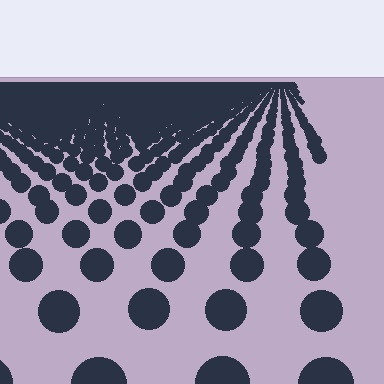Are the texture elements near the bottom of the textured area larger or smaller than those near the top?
Larger. Near the bottom, elements are closer to the viewer and appear at a bigger on-screen size.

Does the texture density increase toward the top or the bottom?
Density increases toward the top.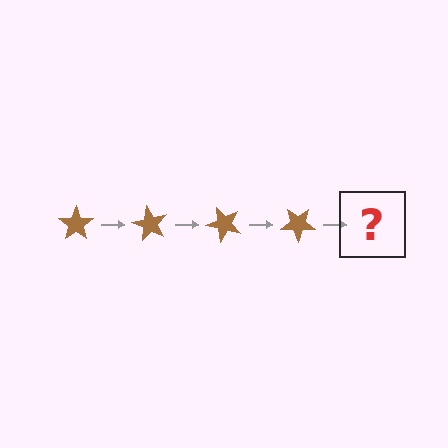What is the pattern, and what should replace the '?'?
The pattern is that the star rotates 60 degrees each step. The '?' should be a brown star rotated 240 degrees.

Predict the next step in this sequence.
The next step is a brown star rotated 240 degrees.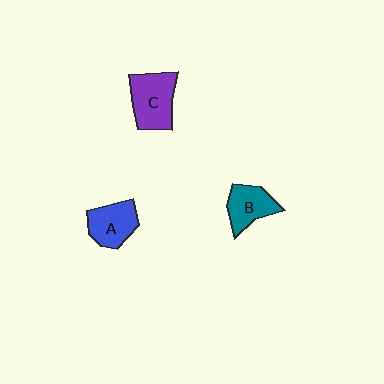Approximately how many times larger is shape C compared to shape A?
Approximately 1.3 times.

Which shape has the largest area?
Shape C (purple).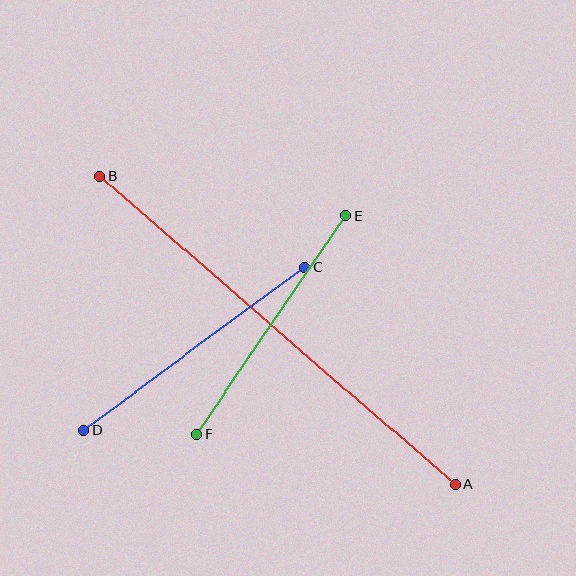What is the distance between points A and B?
The distance is approximately 470 pixels.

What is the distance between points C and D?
The distance is approximately 275 pixels.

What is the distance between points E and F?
The distance is approximately 265 pixels.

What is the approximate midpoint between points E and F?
The midpoint is at approximately (271, 325) pixels.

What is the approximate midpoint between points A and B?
The midpoint is at approximately (278, 330) pixels.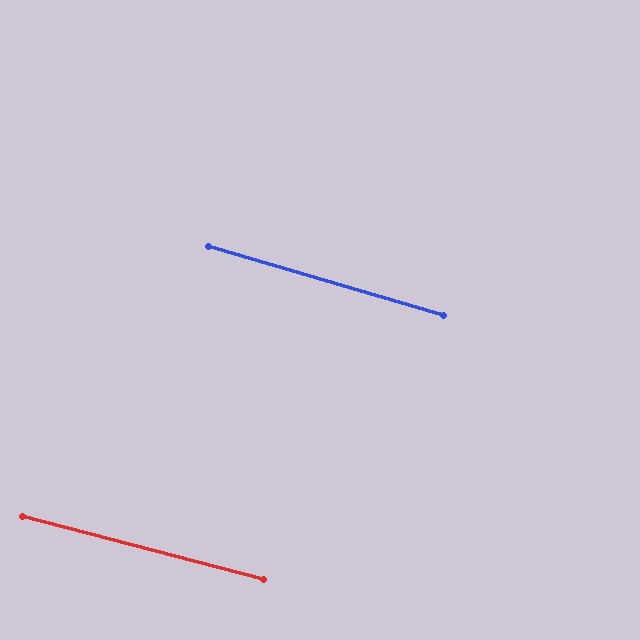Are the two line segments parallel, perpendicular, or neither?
Parallel — their directions differ by only 1.8°.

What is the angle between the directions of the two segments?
Approximately 2 degrees.